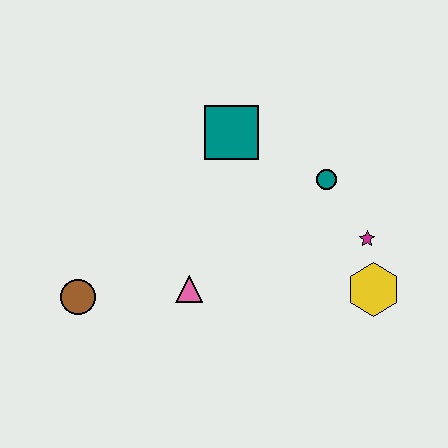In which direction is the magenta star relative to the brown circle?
The magenta star is to the right of the brown circle.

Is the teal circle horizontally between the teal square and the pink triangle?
No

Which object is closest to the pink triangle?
The brown circle is closest to the pink triangle.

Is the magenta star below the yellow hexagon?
No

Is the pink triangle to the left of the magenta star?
Yes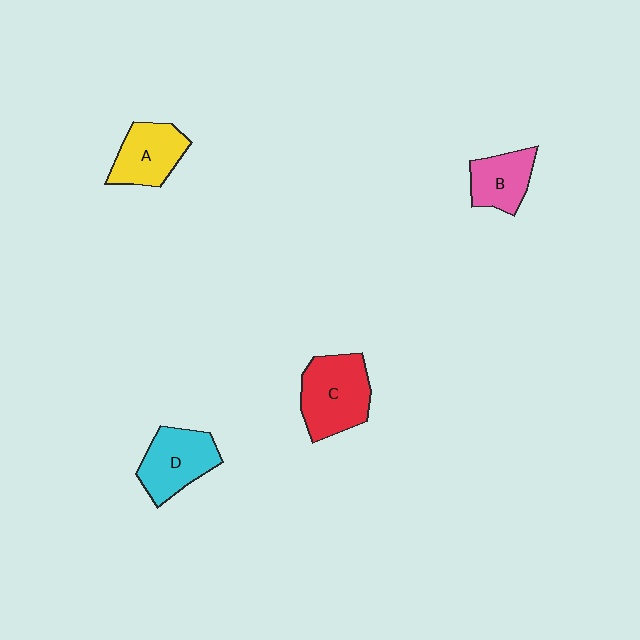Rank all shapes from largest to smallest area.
From largest to smallest: C (red), D (cyan), A (yellow), B (pink).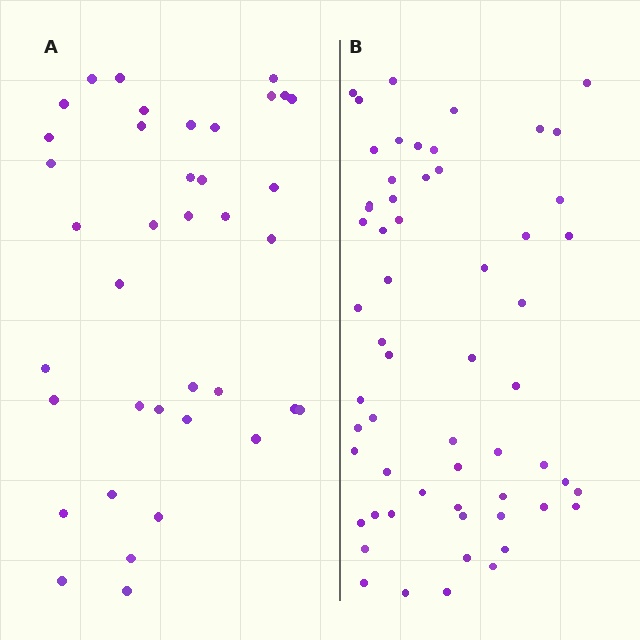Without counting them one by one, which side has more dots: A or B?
Region B (the right region) has more dots.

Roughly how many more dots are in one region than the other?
Region B has approximately 20 more dots than region A.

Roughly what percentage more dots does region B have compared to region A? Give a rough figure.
About 55% more.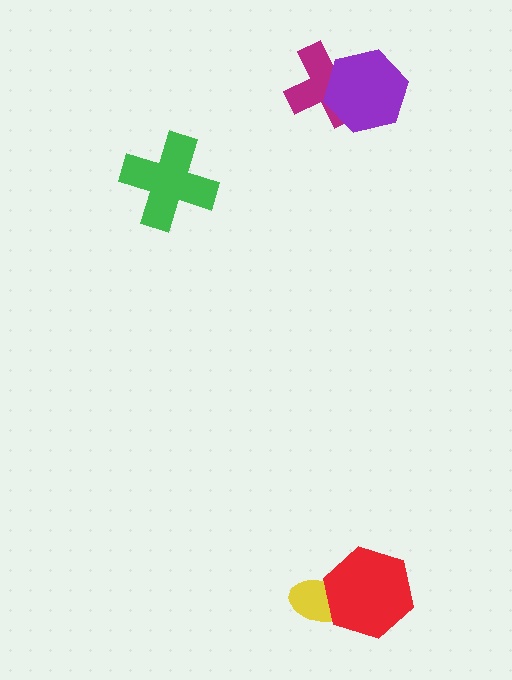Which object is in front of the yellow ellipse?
The red hexagon is in front of the yellow ellipse.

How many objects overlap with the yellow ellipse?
1 object overlaps with the yellow ellipse.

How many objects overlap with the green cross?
0 objects overlap with the green cross.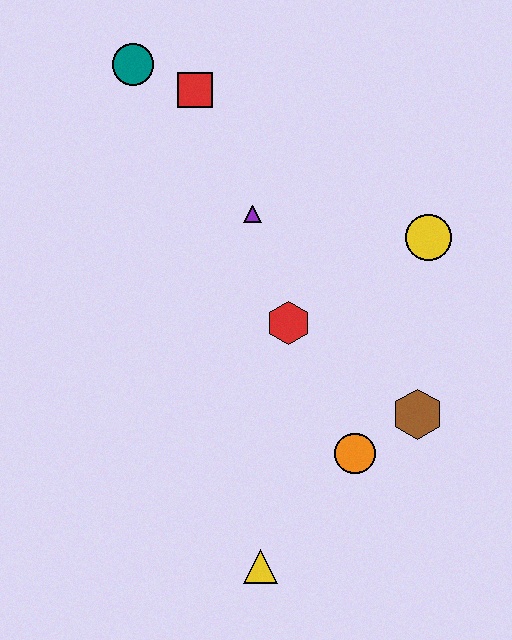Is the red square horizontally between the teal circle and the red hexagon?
Yes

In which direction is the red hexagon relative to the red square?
The red hexagon is below the red square.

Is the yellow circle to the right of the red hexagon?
Yes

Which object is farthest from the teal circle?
The yellow triangle is farthest from the teal circle.